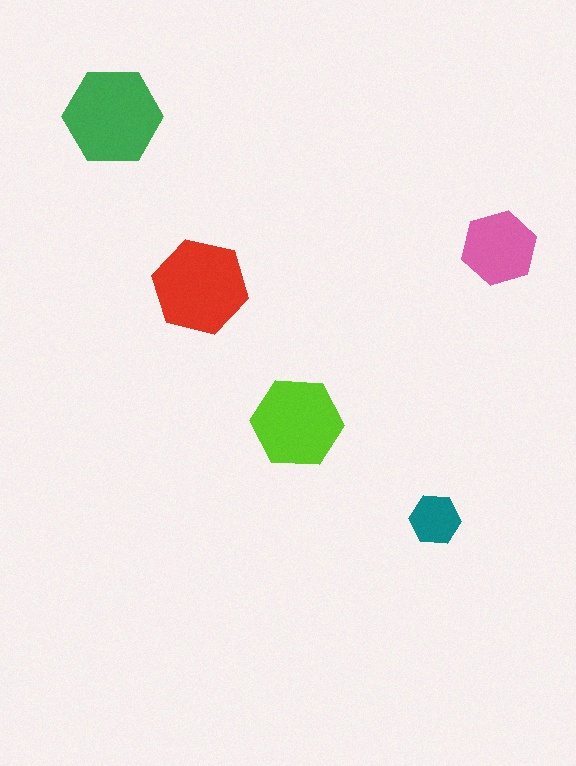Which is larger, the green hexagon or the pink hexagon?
The green one.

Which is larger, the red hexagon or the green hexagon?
The green one.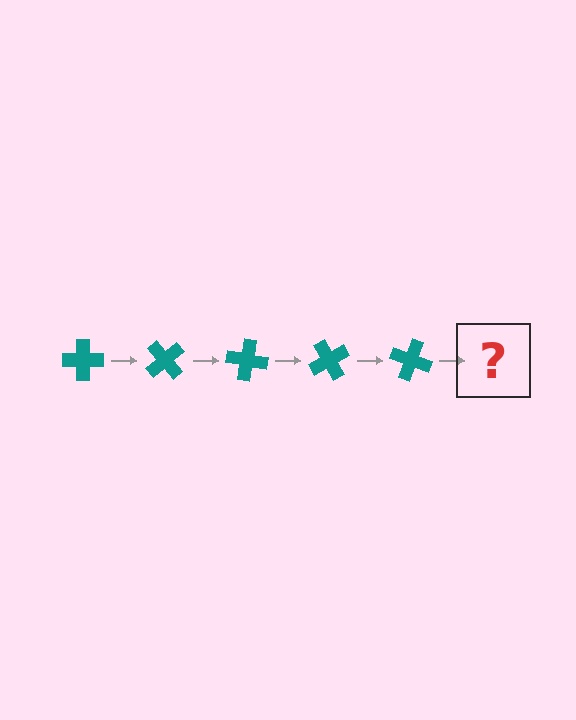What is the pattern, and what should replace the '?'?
The pattern is that the cross rotates 50 degrees each step. The '?' should be a teal cross rotated 250 degrees.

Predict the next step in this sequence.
The next step is a teal cross rotated 250 degrees.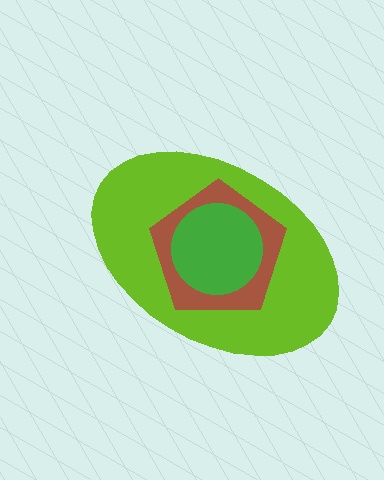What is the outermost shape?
The lime ellipse.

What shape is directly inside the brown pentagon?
The green circle.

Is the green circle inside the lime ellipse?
Yes.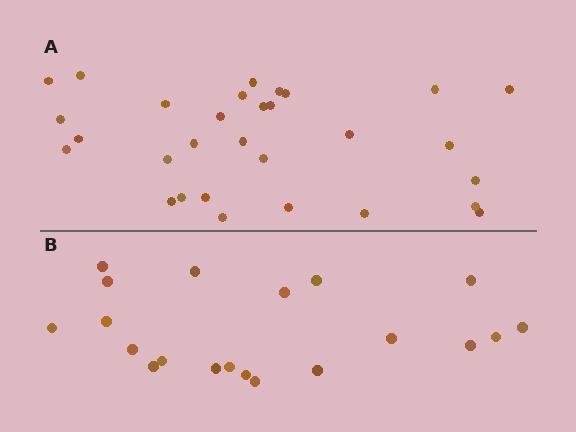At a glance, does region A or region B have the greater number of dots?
Region A (the top region) has more dots.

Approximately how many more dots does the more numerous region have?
Region A has roughly 10 or so more dots than region B.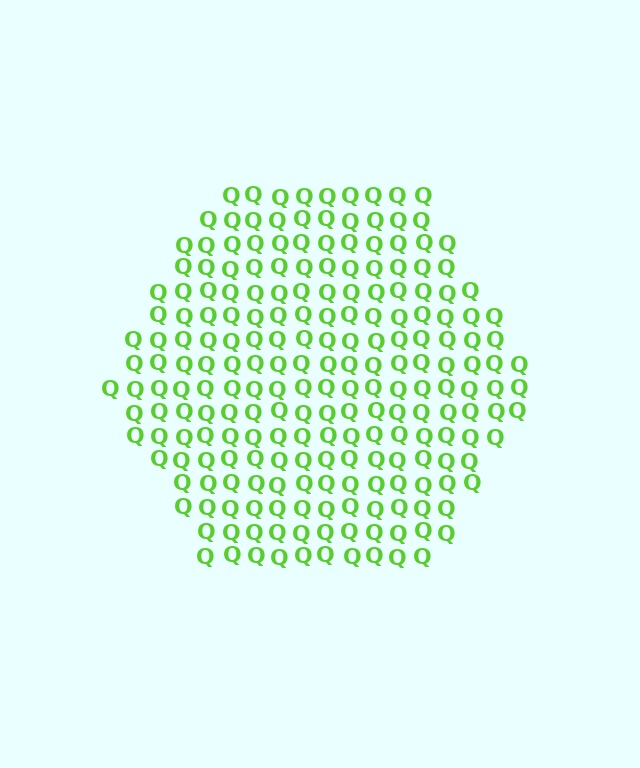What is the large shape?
The large shape is a hexagon.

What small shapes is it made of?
It is made of small letter Q's.